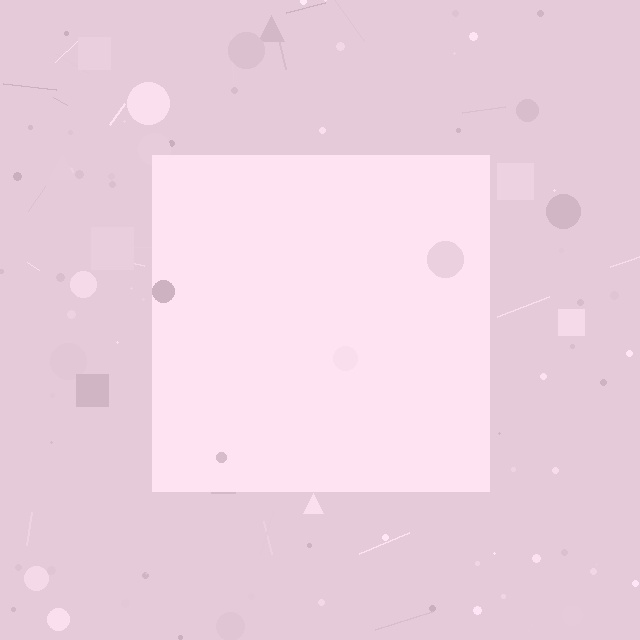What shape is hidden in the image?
A square is hidden in the image.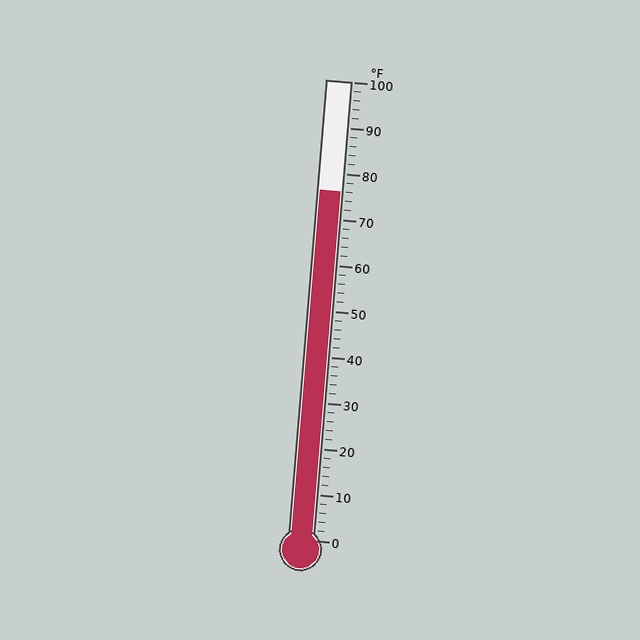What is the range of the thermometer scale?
The thermometer scale ranges from 0°F to 100°F.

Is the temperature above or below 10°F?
The temperature is above 10°F.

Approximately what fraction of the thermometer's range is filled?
The thermometer is filled to approximately 75% of its range.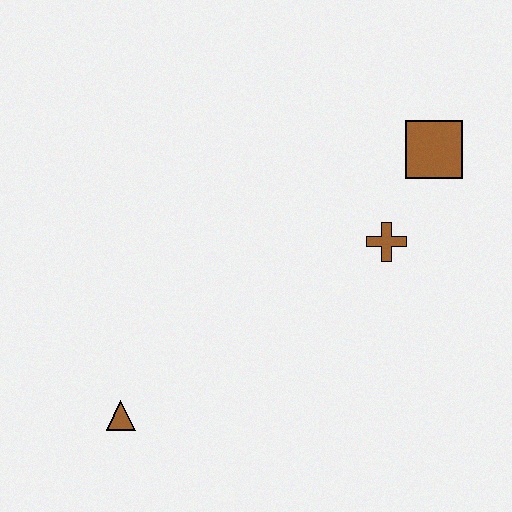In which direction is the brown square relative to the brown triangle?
The brown square is to the right of the brown triangle.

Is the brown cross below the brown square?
Yes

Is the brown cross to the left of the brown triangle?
No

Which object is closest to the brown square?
The brown cross is closest to the brown square.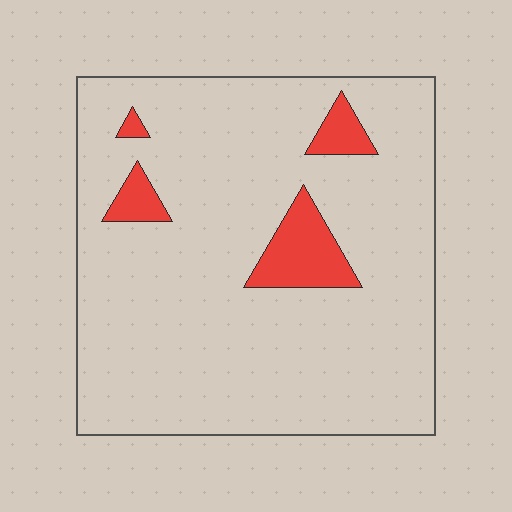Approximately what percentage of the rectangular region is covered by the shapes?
Approximately 10%.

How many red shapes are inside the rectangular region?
4.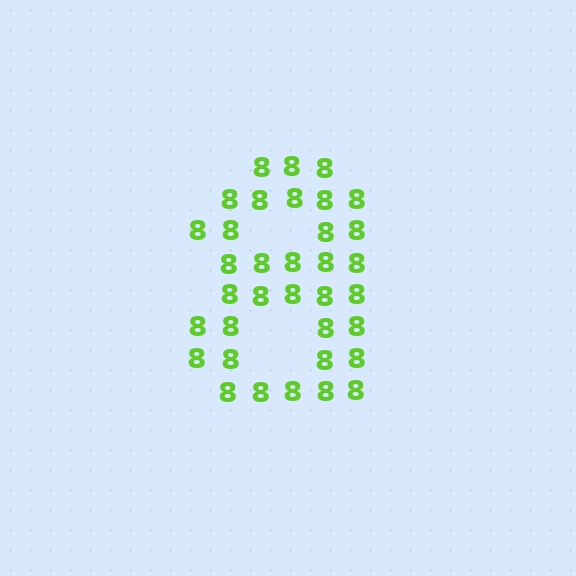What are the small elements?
The small elements are digit 8's.